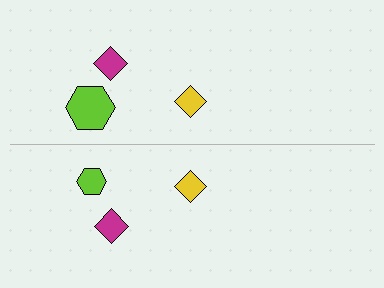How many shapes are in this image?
There are 6 shapes in this image.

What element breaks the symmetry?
The lime hexagon on the bottom side has a different size than its mirror counterpart.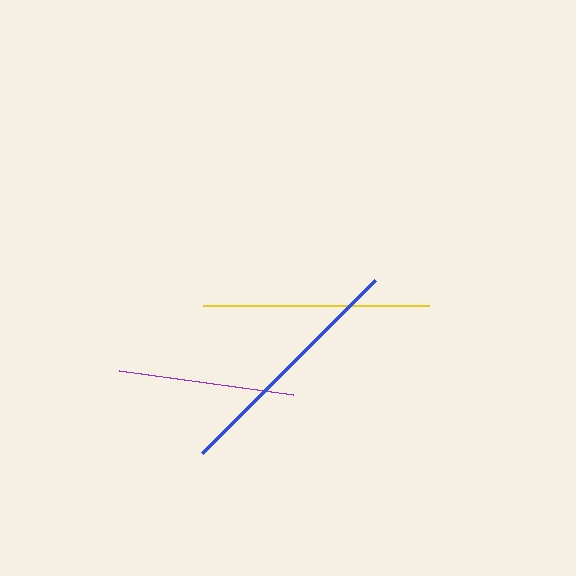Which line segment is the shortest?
The purple line is the shortest at approximately 176 pixels.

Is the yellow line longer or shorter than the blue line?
The blue line is longer than the yellow line.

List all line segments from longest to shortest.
From longest to shortest: blue, yellow, purple.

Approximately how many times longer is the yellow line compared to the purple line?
The yellow line is approximately 1.3 times the length of the purple line.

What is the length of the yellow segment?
The yellow segment is approximately 227 pixels long.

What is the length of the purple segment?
The purple segment is approximately 176 pixels long.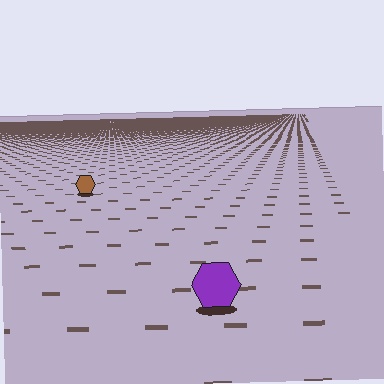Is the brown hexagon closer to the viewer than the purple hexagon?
No. The purple hexagon is closer — you can tell from the texture gradient: the ground texture is coarser near it.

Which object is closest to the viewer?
The purple hexagon is closest. The texture marks near it are larger and more spread out.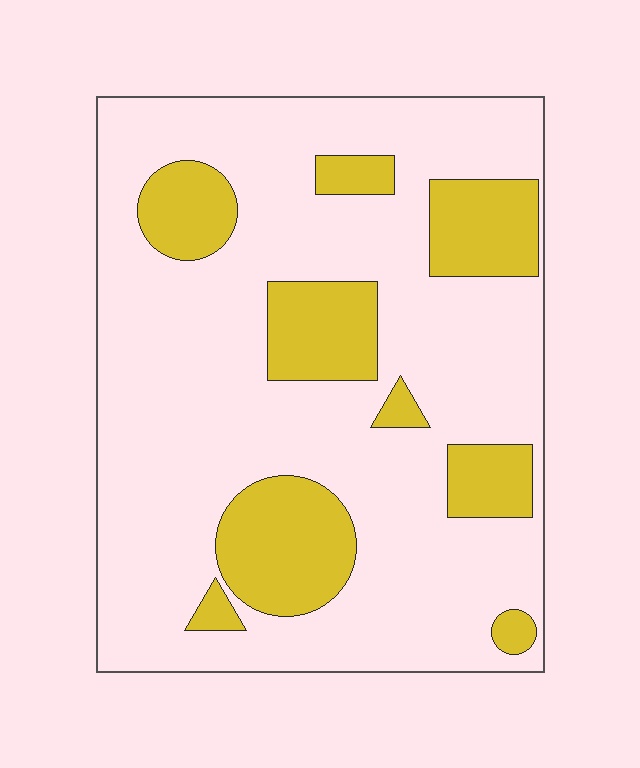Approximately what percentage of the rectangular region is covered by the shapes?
Approximately 25%.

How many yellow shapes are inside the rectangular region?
9.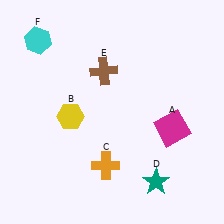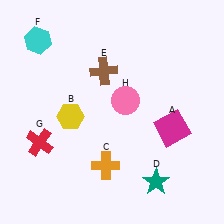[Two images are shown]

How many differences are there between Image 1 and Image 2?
There are 2 differences between the two images.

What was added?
A red cross (G), a pink circle (H) were added in Image 2.